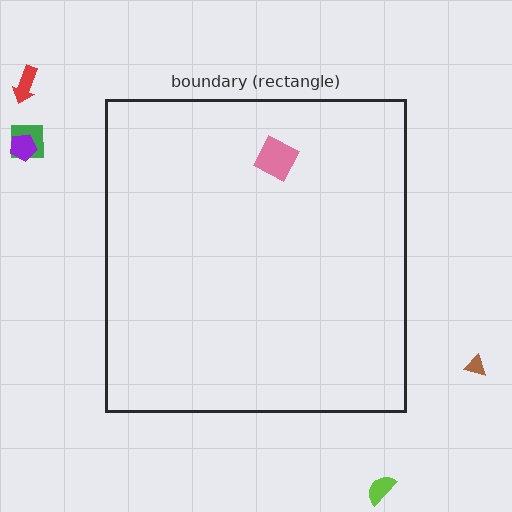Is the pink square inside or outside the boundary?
Inside.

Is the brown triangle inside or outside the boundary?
Outside.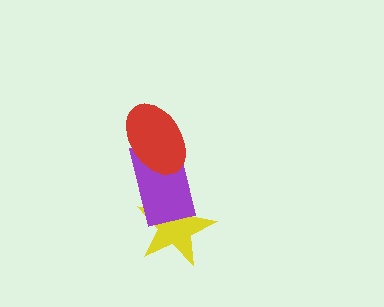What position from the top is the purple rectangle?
The purple rectangle is 2nd from the top.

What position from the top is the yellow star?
The yellow star is 3rd from the top.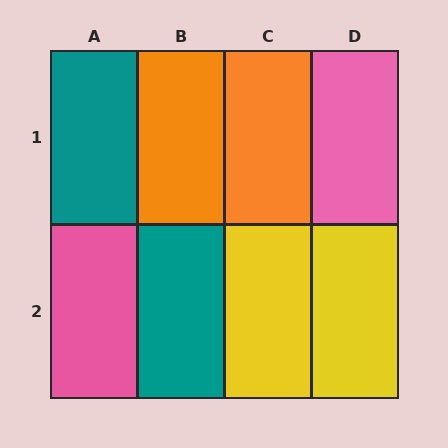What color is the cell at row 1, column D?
Pink.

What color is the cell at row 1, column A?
Teal.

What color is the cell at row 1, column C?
Orange.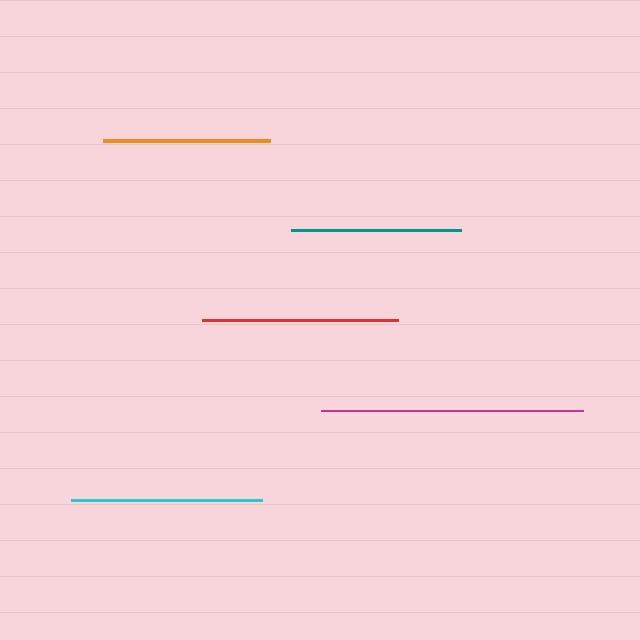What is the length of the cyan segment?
The cyan segment is approximately 191 pixels long.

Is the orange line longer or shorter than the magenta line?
The magenta line is longer than the orange line.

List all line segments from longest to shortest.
From longest to shortest: magenta, red, cyan, teal, orange.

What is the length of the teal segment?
The teal segment is approximately 170 pixels long.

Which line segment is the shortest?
The orange line is the shortest at approximately 167 pixels.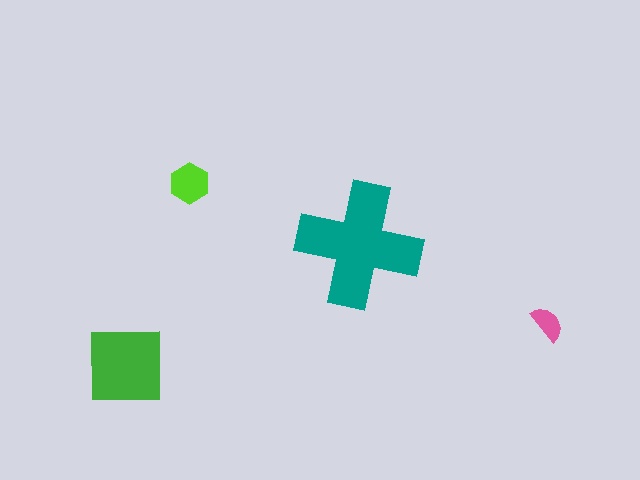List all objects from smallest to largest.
The pink semicircle, the lime hexagon, the green square, the teal cross.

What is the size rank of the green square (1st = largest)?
2nd.